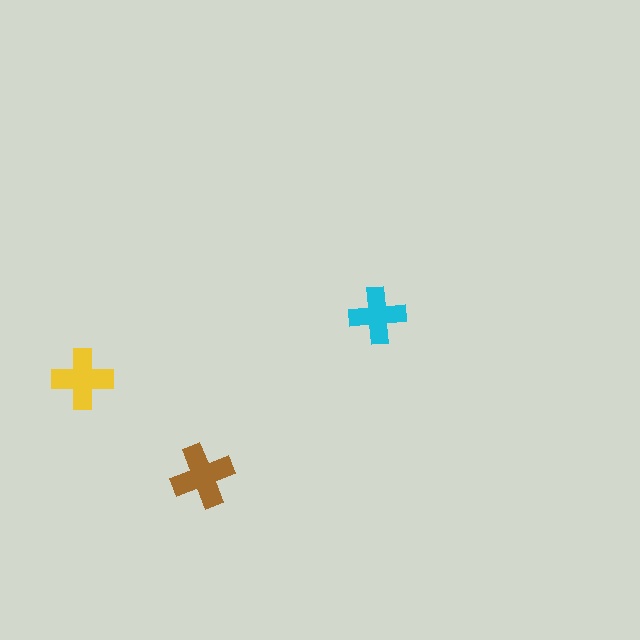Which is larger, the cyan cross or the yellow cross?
The yellow one.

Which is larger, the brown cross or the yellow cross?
The brown one.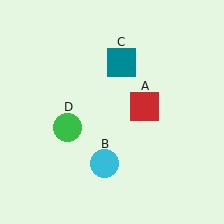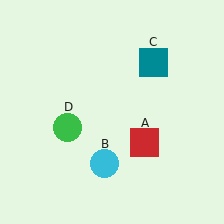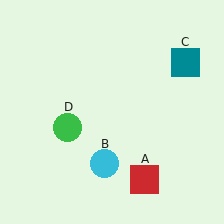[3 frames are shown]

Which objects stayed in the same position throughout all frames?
Cyan circle (object B) and green circle (object D) remained stationary.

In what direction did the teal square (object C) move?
The teal square (object C) moved right.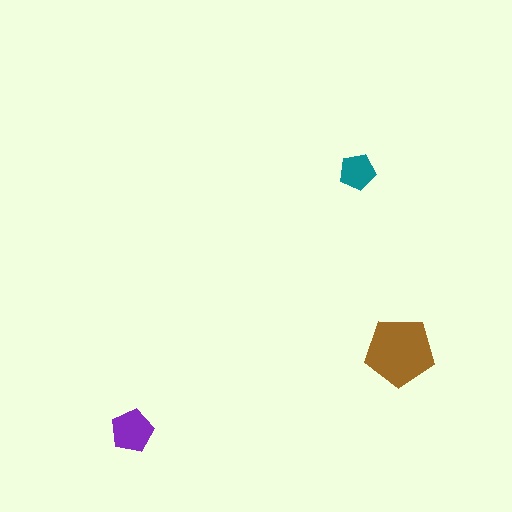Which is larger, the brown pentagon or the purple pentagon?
The brown one.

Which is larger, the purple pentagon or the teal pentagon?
The purple one.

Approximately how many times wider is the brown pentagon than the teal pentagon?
About 2 times wider.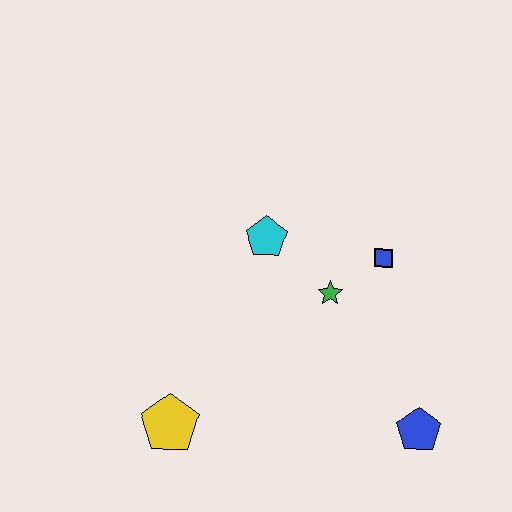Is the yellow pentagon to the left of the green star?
Yes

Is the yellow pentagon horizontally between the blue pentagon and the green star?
No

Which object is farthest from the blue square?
The yellow pentagon is farthest from the blue square.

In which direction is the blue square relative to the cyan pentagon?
The blue square is to the right of the cyan pentagon.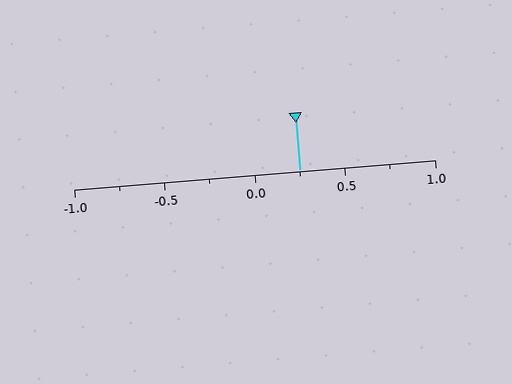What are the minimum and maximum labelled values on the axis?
The axis runs from -1.0 to 1.0.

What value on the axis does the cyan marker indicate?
The marker indicates approximately 0.25.